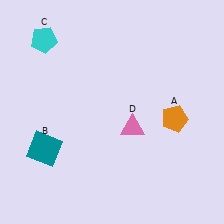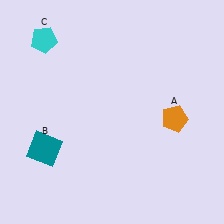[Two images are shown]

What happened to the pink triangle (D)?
The pink triangle (D) was removed in Image 2. It was in the bottom-right area of Image 1.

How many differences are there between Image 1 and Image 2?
There is 1 difference between the two images.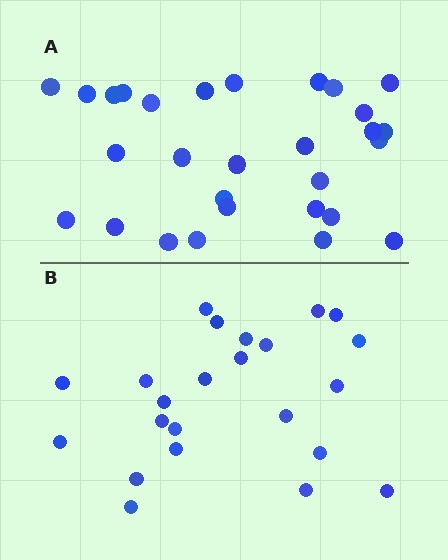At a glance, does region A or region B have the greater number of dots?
Region A (the top region) has more dots.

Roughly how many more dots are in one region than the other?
Region A has about 6 more dots than region B.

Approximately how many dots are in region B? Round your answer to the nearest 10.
About 20 dots. (The exact count is 23, which rounds to 20.)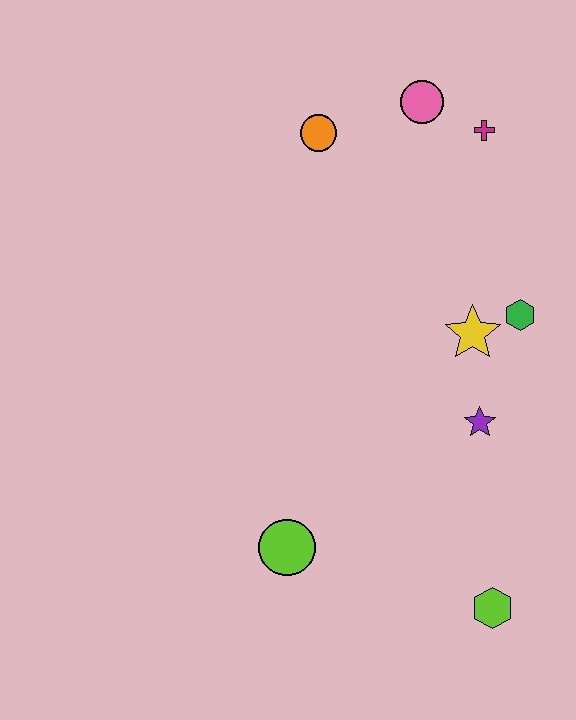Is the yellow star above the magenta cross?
No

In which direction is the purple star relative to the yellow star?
The purple star is below the yellow star.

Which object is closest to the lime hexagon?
The purple star is closest to the lime hexagon.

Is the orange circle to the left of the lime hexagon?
Yes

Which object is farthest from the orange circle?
The lime hexagon is farthest from the orange circle.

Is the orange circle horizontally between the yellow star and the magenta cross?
No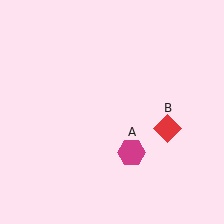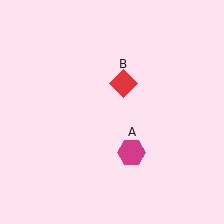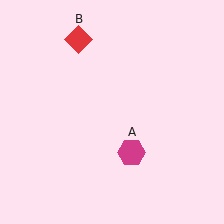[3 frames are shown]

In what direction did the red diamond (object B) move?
The red diamond (object B) moved up and to the left.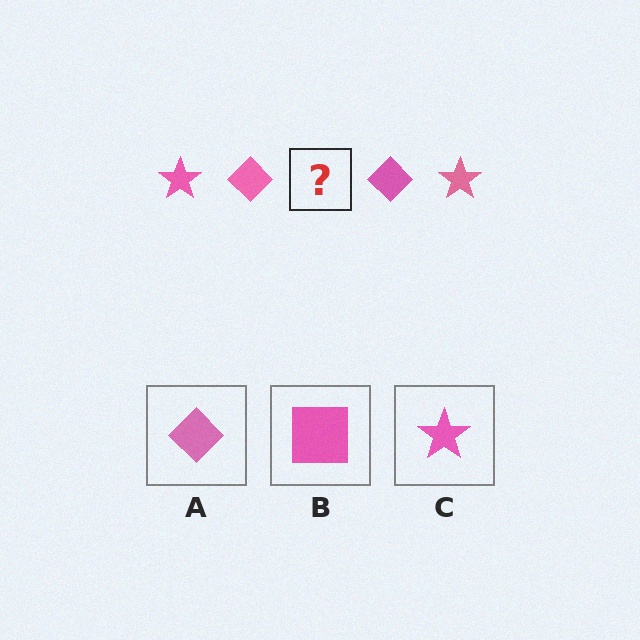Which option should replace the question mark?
Option C.